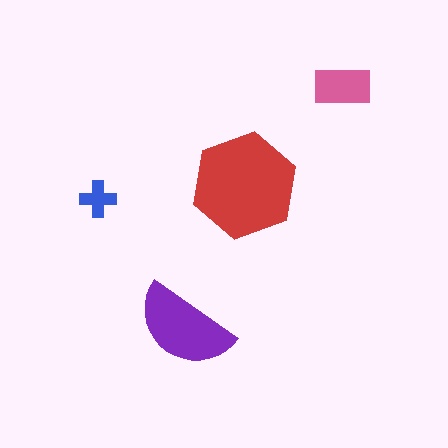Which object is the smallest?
The blue cross.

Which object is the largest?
The red hexagon.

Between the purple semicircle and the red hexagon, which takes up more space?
The red hexagon.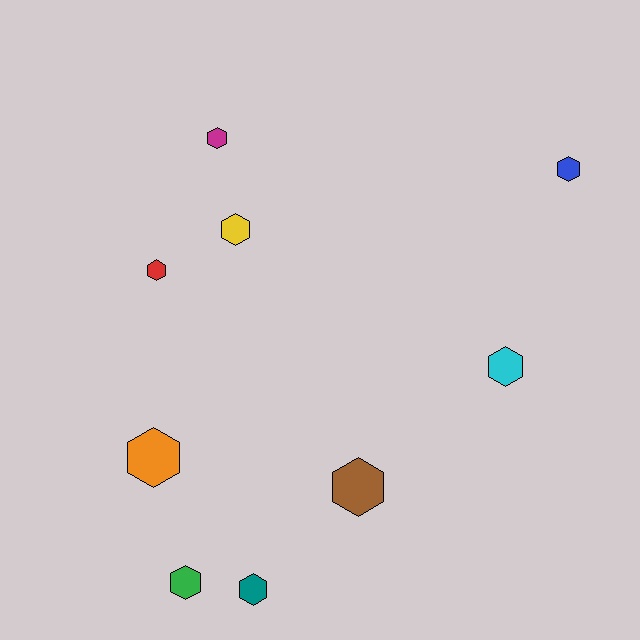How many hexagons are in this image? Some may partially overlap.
There are 9 hexagons.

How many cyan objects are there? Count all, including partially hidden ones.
There is 1 cyan object.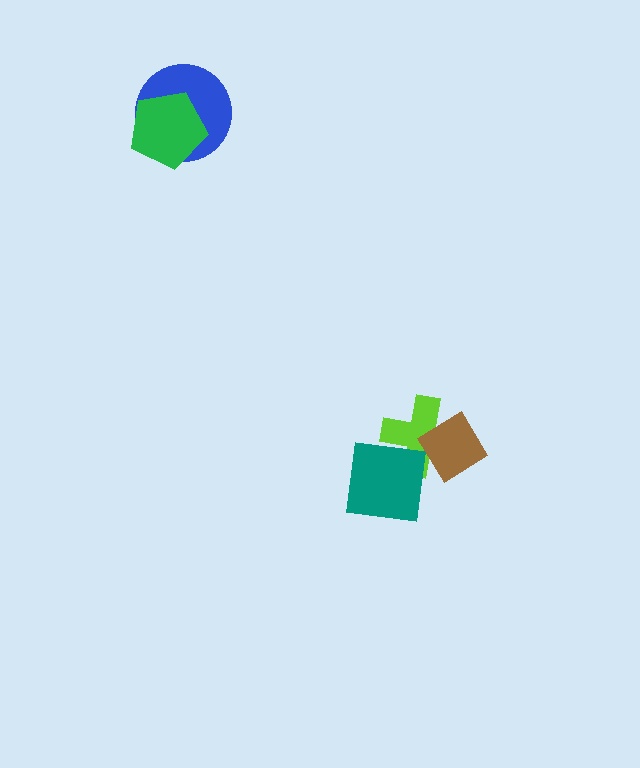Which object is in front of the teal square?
The brown diamond is in front of the teal square.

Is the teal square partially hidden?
Yes, it is partially covered by another shape.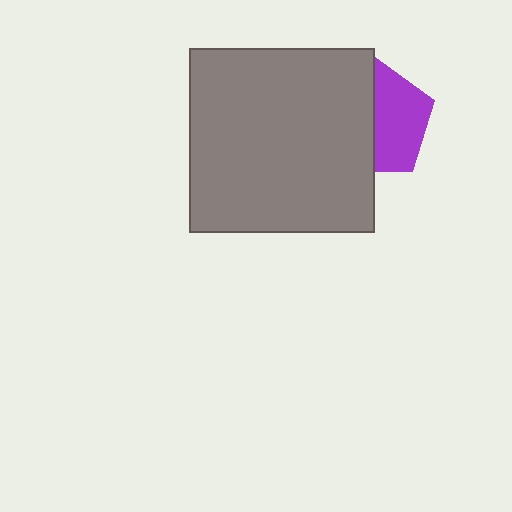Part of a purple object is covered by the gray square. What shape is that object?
It is a pentagon.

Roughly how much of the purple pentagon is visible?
About half of it is visible (roughly 50%).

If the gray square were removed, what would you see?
You would see the complete purple pentagon.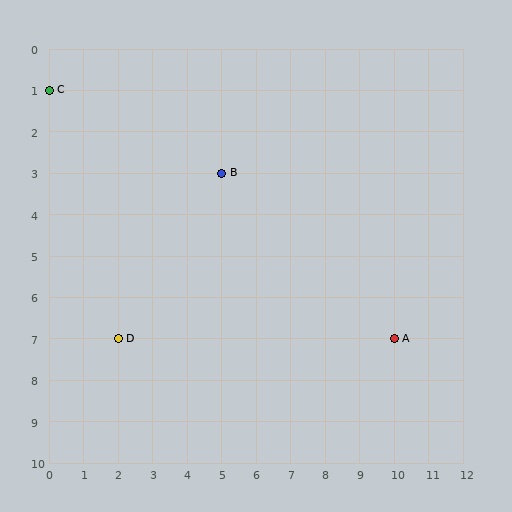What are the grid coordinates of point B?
Point B is at grid coordinates (5, 3).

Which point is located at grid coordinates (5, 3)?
Point B is at (5, 3).